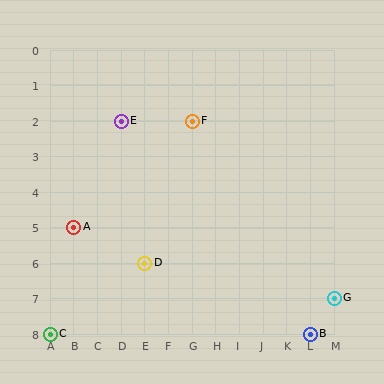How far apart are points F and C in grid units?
Points F and C are 6 columns and 6 rows apart (about 8.5 grid units diagonally).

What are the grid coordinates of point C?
Point C is at grid coordinates (A, 8).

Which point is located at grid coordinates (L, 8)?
Point B is at (L, 8).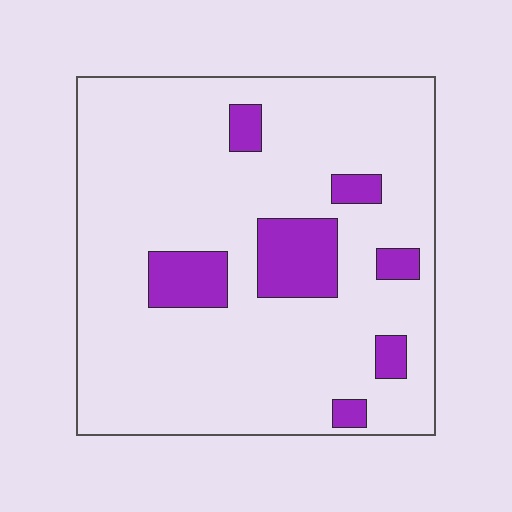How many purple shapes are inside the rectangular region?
7.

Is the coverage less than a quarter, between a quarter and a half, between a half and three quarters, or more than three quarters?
Less than a quarter.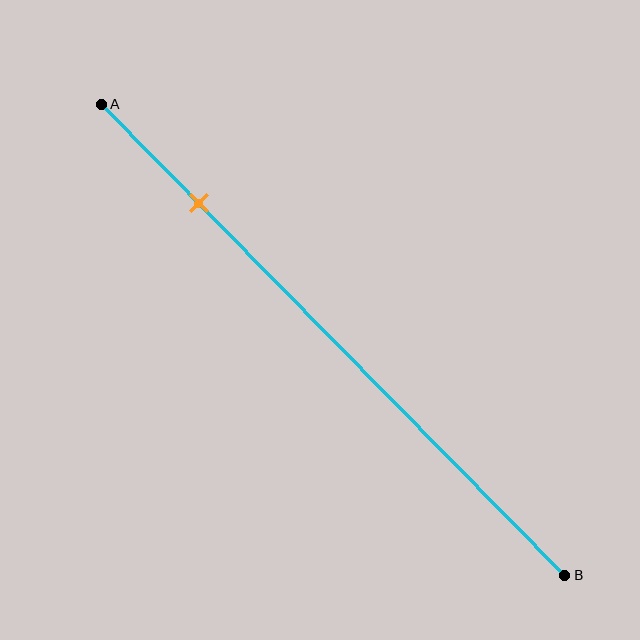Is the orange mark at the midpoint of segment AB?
No, the mark is at about 20% from A, not at the 50% midpoint.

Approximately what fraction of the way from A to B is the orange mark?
The orange mark is approximately 20% of the way from A to B.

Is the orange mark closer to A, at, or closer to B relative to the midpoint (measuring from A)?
The orange mark is closer to point A than the midpoint of segment AB.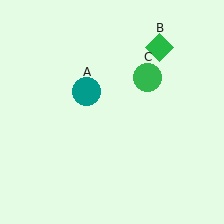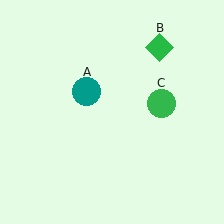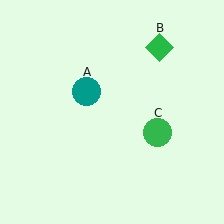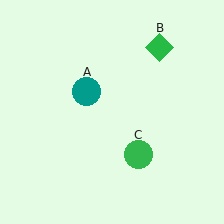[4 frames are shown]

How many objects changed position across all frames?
1 object changed position: green circle (object C).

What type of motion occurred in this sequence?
The green circle (object C) rotated clockwise around the center of the scene.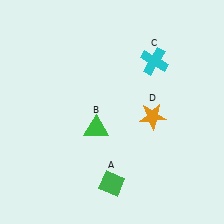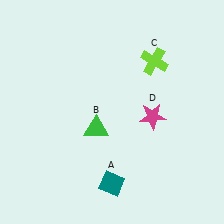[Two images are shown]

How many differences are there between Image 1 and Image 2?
There are 3 differences between the two images.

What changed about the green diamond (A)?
In Image 1, A is green. In Image 2, it changed to teal.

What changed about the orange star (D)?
In Image 1, D is orange. In Image 2, it changed to magenta.